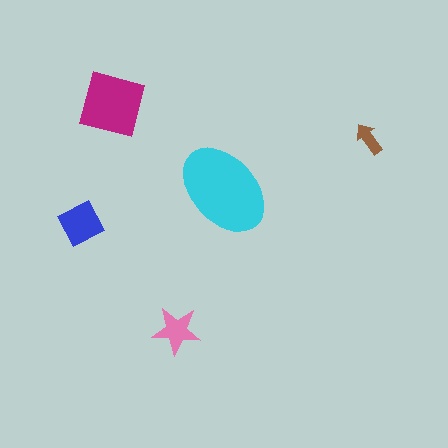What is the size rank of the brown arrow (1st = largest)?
5th.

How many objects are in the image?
There are 5 objects in the image.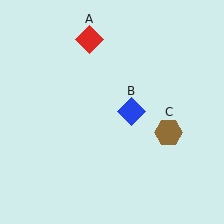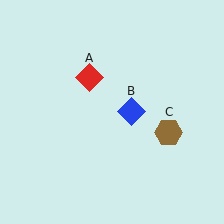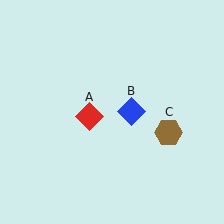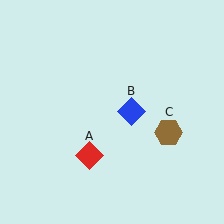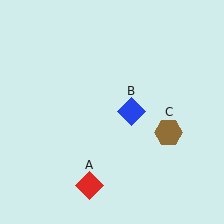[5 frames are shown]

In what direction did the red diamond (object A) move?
The red diamond (object A) moved down.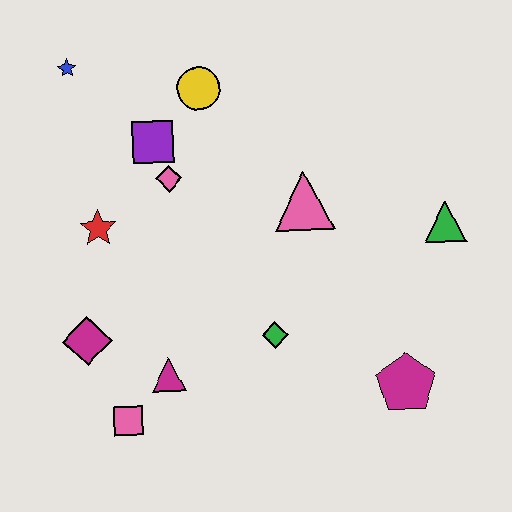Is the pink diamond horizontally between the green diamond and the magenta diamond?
Yes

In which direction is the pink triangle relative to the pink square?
The pink triangle is above the pink square.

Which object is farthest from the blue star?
The magenta pentagon is farthest from the blue star.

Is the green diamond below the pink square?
No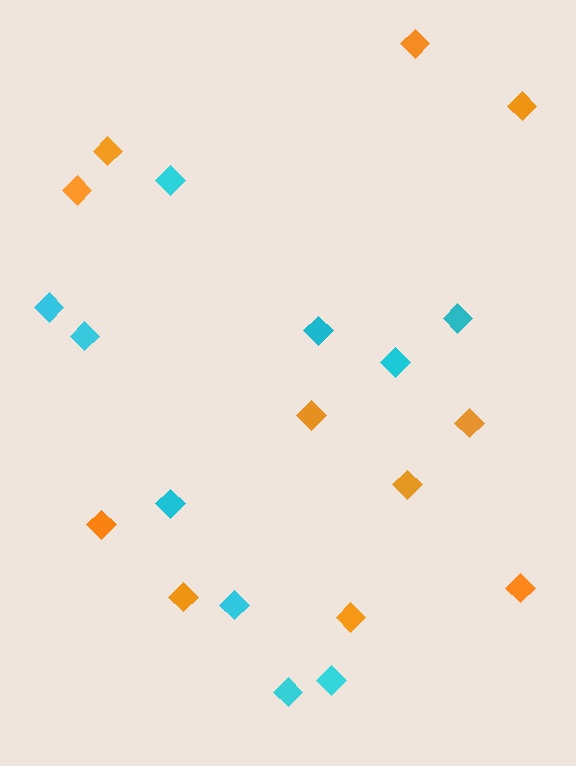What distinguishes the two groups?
There are 2 groups: one group of orange diamonds (11) and one group of cyan diamonds (10).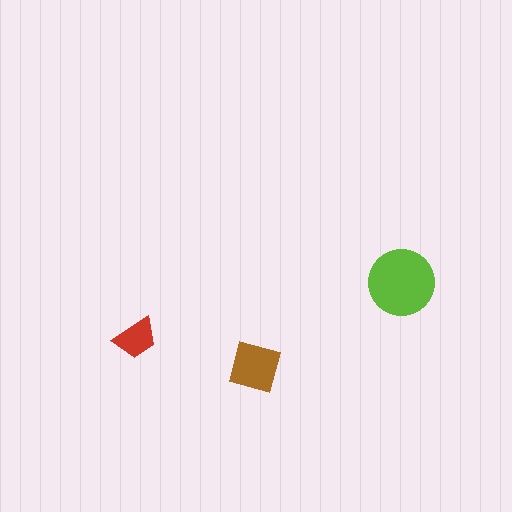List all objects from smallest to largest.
The red trapezoid, the brown diamond, the lime circle.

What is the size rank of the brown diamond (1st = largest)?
2nd.